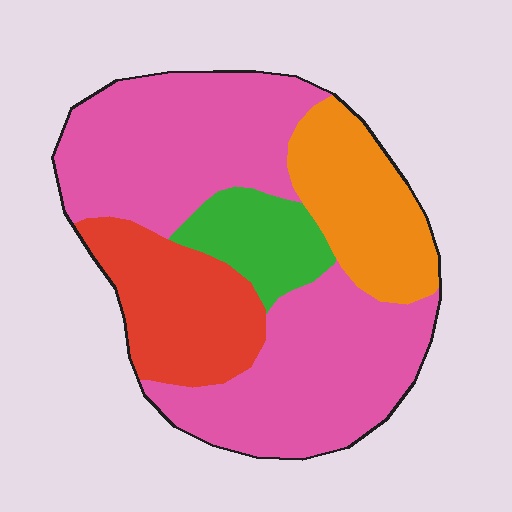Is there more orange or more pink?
Pink.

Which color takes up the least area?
Green, at roughly 10%.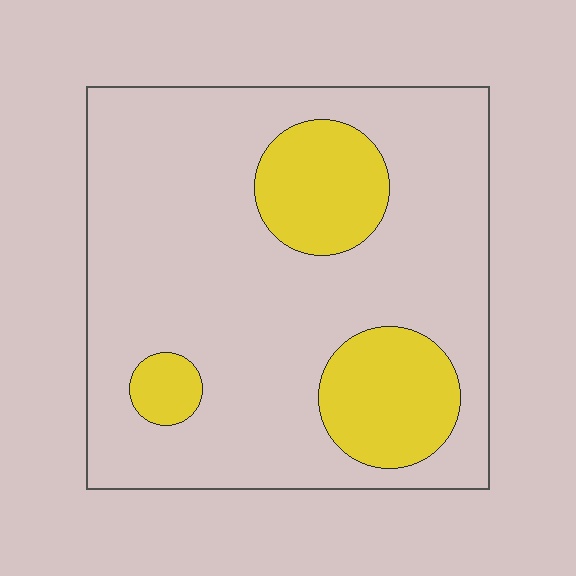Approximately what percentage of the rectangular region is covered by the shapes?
Approximately 20%.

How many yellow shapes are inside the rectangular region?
3.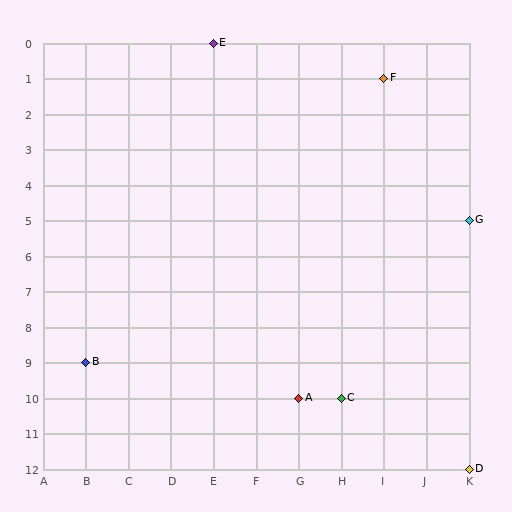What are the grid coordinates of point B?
Point B is at grid coordinates (B, 9).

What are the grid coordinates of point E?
Point E is at grid coordinates (E, 0).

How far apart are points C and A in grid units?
Points C and A are 1 column apart.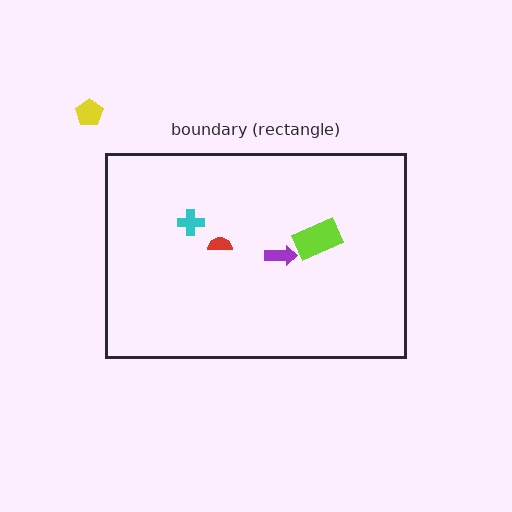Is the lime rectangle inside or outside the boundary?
Inside.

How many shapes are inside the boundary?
4 inside, 1 outside.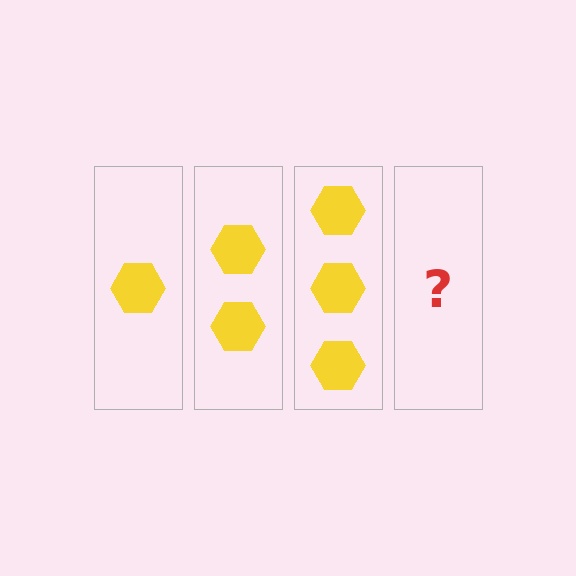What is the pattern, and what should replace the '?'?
The pattern is that each step adds one more hexagon. The '?' should be 4 hexagons.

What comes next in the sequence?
The next element should be 4 hexagons.